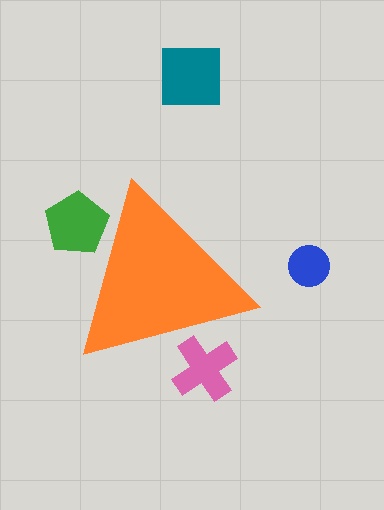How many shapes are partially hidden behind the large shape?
2 shapes are partially hidden.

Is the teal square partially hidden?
No, the teal square is fully visible.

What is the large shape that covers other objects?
An orange triangle.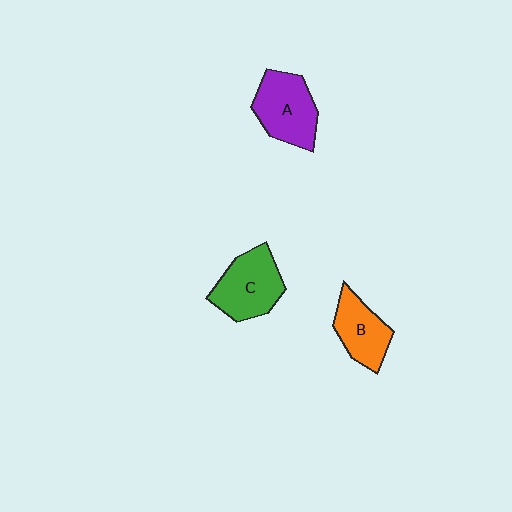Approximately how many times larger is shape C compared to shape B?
Approximately 1.3 times.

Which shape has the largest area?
Shape C (green).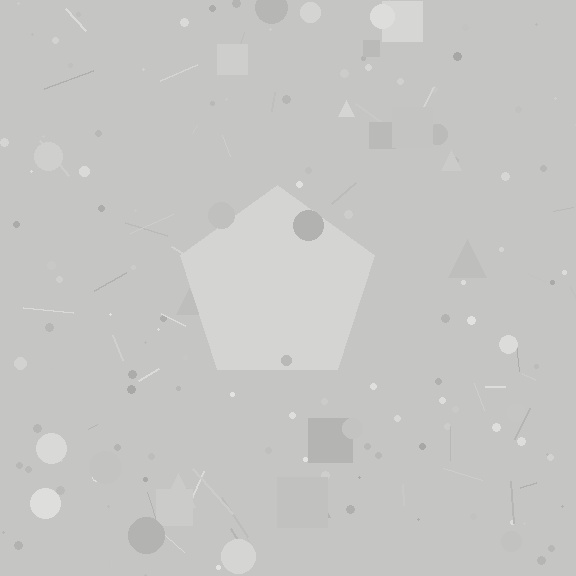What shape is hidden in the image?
A pentagon is hidden in the image.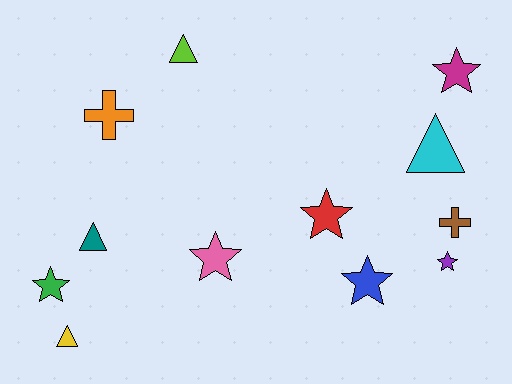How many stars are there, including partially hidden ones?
There are 6 stars.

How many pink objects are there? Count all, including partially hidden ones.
There is 1 pink object.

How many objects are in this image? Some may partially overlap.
There are 12 objects.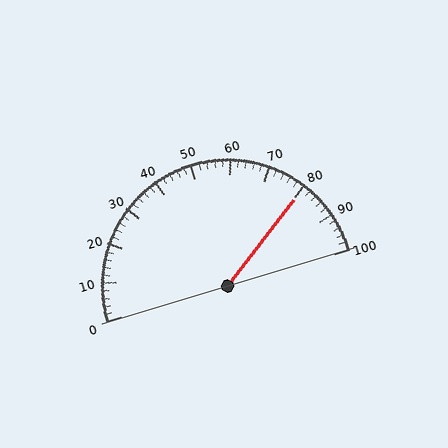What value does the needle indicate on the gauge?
The needle indicates approximately 80.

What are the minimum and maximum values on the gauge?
The gauge ranges from 0 to 100.